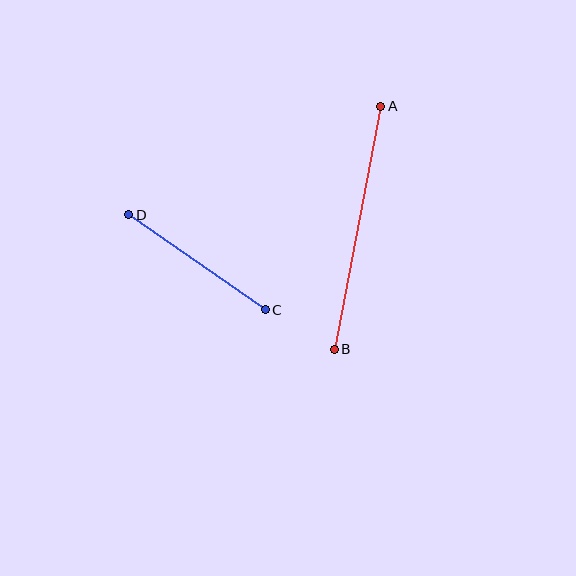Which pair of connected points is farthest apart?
Points A and B are farthest apart.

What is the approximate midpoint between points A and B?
The midpoint is at approximately (358, 228) pixels.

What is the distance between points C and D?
The distance is approximately 166 pixels.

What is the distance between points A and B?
The distance is approximately 248 pixels.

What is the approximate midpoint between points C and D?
The midpoint is at approximately (197, 262) pixels.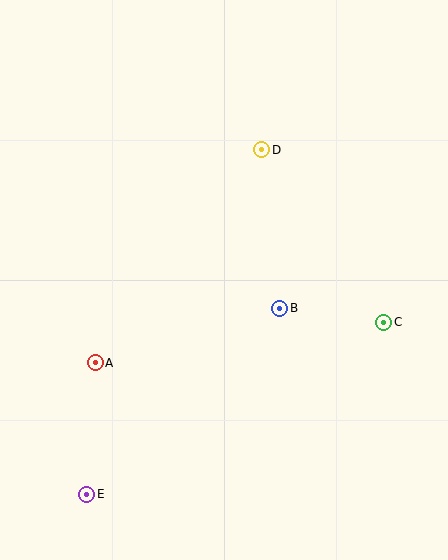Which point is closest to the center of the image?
Point B at (280, 308) is closest to the center.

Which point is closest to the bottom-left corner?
Point E is closest to the bottom-left corner.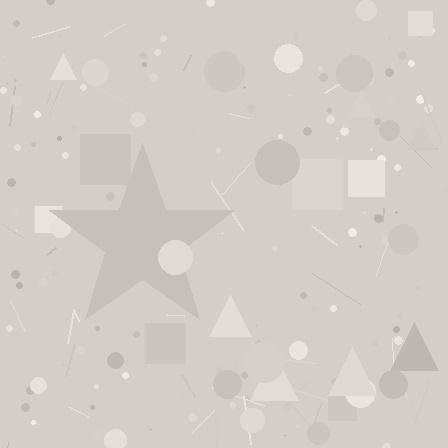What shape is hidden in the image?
A star is hidden in the image.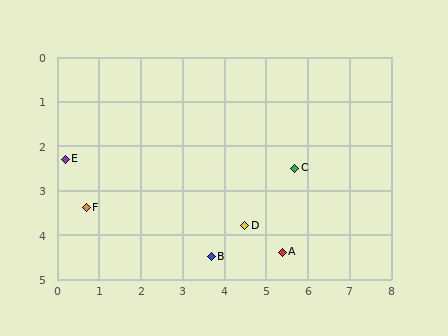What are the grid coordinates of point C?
Point C is at approximately (5.7, 2.5).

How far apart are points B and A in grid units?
Points B and A are about 1.7 grid units apart.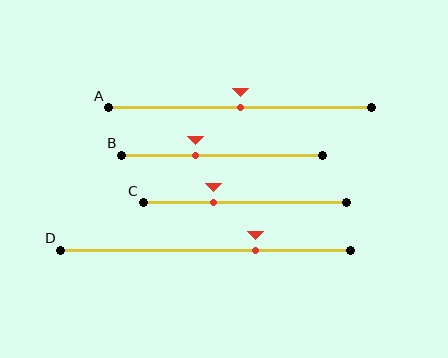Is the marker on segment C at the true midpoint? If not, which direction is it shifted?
No, the marker on segment C is shifted to the left by about 15% of the segment length.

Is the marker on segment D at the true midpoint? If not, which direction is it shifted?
No, the marker on segment D is shifted to the right by about 17% of the segment length.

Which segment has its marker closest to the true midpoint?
Segment A has its marker closest to the true midpoint.